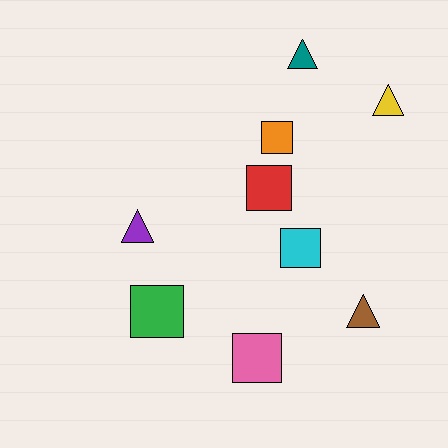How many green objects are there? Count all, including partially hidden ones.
There is 1 green object.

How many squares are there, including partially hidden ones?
There are 5 squares.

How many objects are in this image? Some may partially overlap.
There are 9 objects.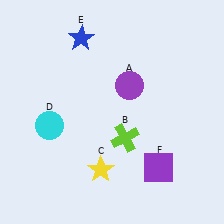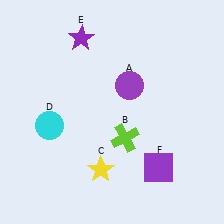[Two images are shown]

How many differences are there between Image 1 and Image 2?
There is 1 difference between the two images.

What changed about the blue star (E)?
In Image 1, E is blue. In Image 2, it changed to purple.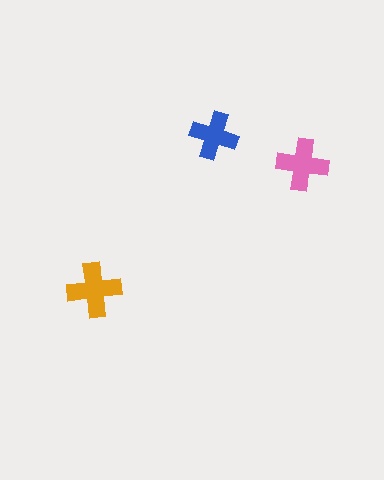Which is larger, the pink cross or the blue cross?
The pink one.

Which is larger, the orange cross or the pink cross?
The orange one.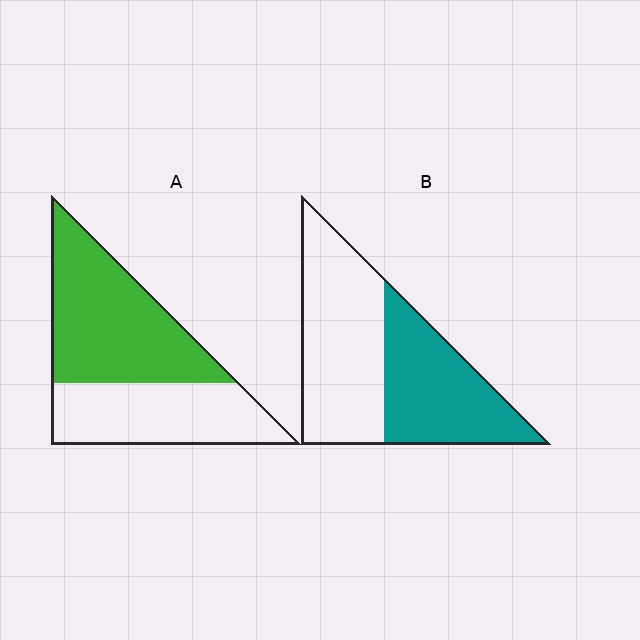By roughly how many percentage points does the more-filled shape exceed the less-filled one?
By roughly 10 percentage points (A over B).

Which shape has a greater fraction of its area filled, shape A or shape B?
Shape A.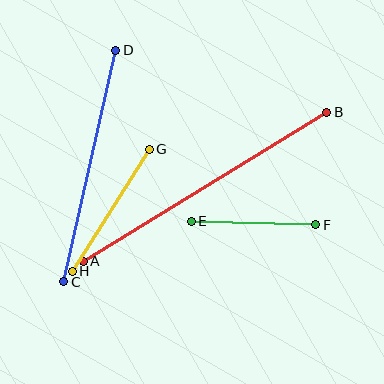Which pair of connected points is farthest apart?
Points A and B are farthest apart.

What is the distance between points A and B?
The distance is approximately 285 pixels.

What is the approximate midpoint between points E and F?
The midpoint is at approximately (253, 223) pixels.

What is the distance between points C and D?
The distance is approximately 237 pixels.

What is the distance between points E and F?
The distance is approximately 124 pixels.